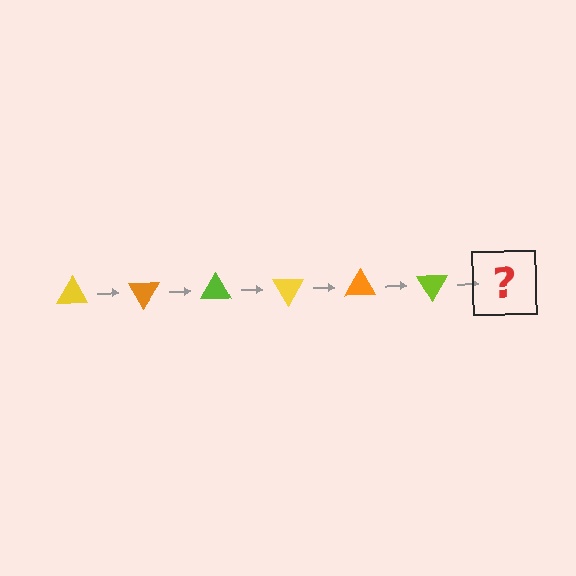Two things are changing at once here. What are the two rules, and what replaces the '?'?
The two rules are that it rotates 60 degrees each step and the color cycles through yellow, orange, and lime. The '?' should be a yellow triangle, rotated 360 degrees from the start.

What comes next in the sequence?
The next element should be a yellow triangle, rotated 360 degrees from the start.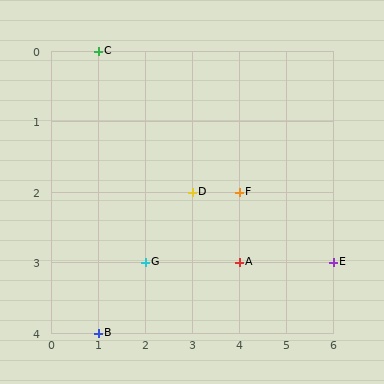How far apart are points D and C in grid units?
Points D and C are 2 columns and 2 rows apart (about 2.8 grid units diagonally).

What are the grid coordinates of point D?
Point D is at grid coordinates (3, 2).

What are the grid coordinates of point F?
Point F is at grid coordinates (4, 2).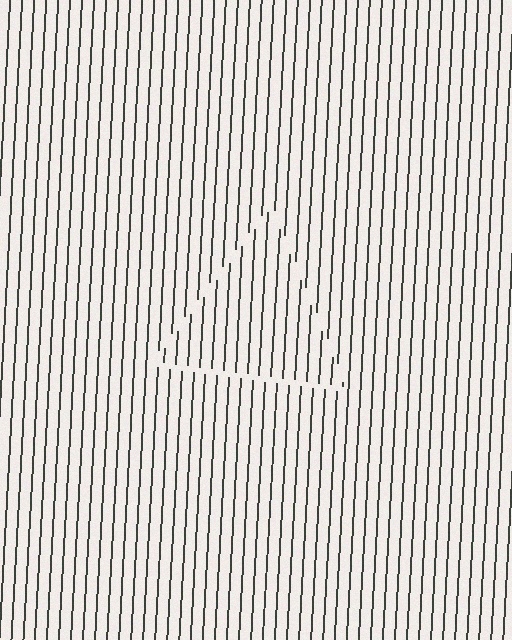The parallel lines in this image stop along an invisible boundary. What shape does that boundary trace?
An illusory triangle. The interior of the shape contains the same grating, shifted by half a period — the contour is defined by the phase discontinuity where line-ends from the inner and outer gratings abut.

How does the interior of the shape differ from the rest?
The interior of the shape contains the same grating, shifted by half a period — the contour is defined by the phase discontinuity where line-ends from the inner and outer gratings abut.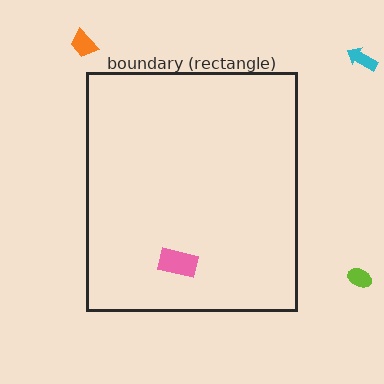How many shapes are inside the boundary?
1 inside, 3 outside.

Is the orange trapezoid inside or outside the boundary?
Outside.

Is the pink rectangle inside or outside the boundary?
Inside.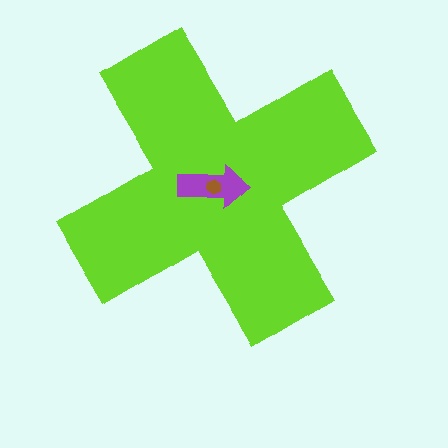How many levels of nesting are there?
3.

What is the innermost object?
The brown hexagon.